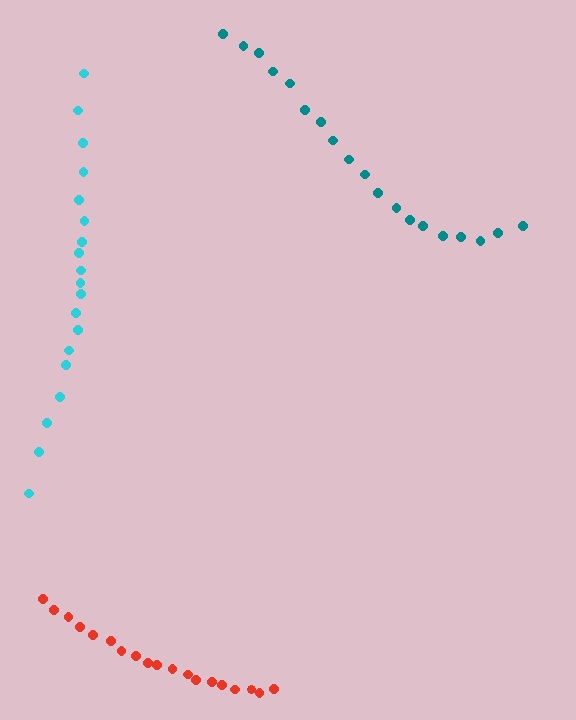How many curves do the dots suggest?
There are 3 distinct paths.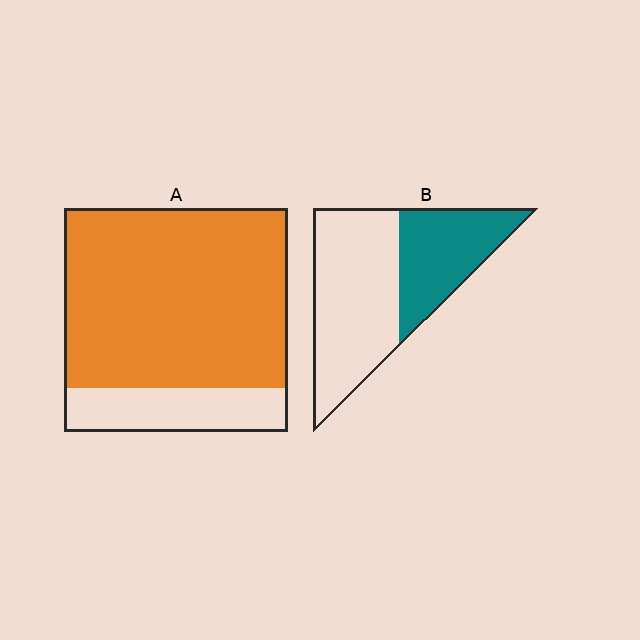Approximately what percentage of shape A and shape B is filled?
A is approximately 80% and B is approximately 40%.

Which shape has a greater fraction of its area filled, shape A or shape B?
Shape A.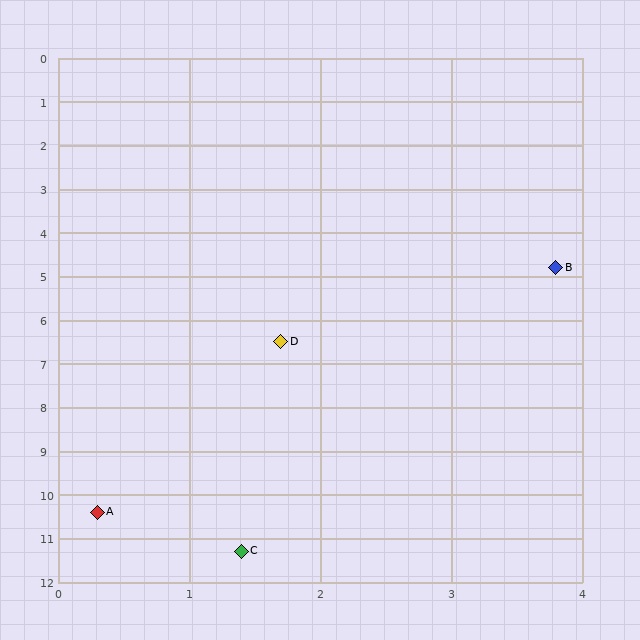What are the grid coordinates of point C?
Point C is at approximately (1.4, 11.3).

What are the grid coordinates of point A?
Point A is at approximately (0.3, 10.4).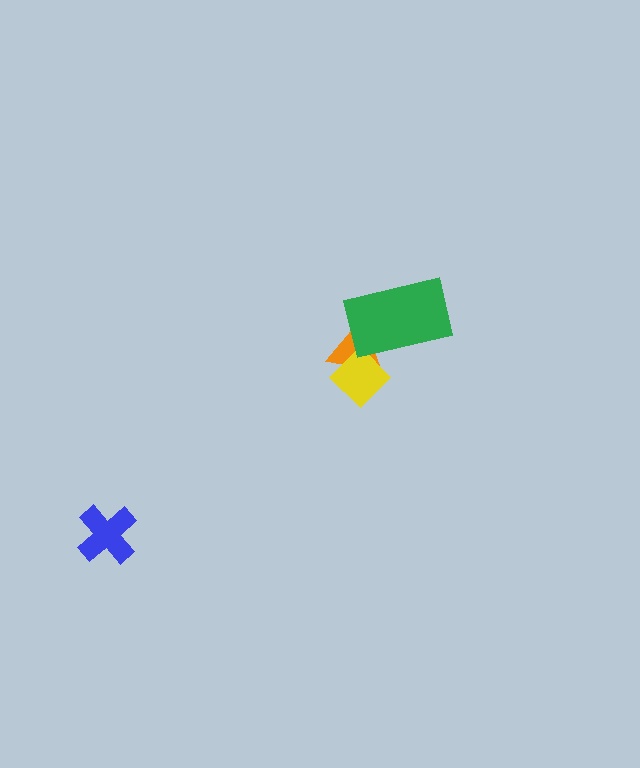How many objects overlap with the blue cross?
0 objects overlap with the blue cross.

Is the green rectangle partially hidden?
No, no other shape covers it.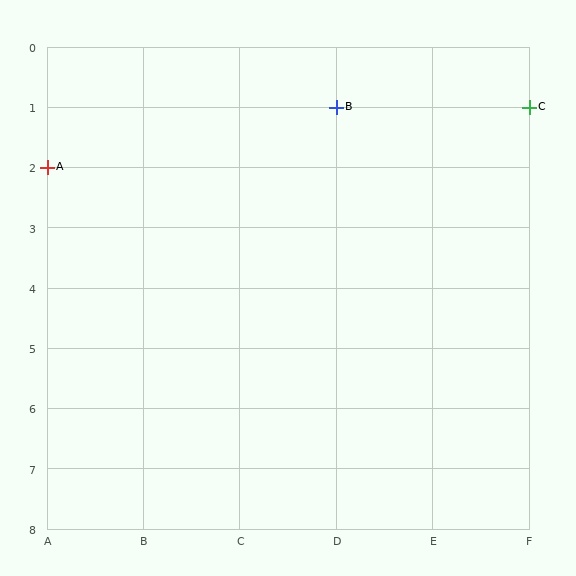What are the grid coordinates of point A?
Point A is at grid coordinates (A, 2).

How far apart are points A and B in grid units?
Points A and B are 3 columns and 1 row apart (about 3.2 grid units diagonally).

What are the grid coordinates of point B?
Point B is at grid coordinates (D, 1).